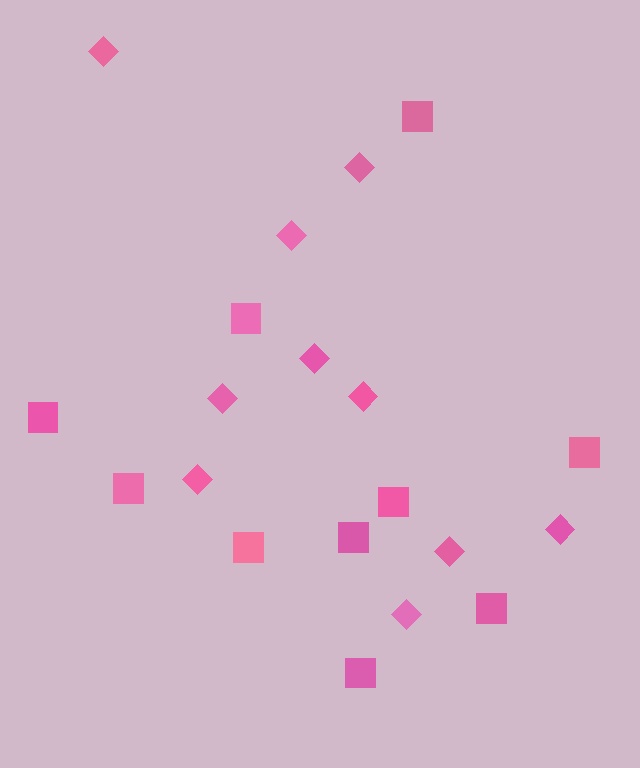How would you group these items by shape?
There are 2 groups: one group of squares (10) and one group of diamonds (10).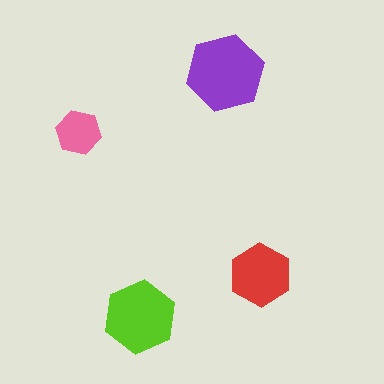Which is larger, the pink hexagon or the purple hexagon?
The purple one.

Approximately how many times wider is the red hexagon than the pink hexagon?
About 1.5 times wider.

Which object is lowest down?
The lime hexagon is bottommost.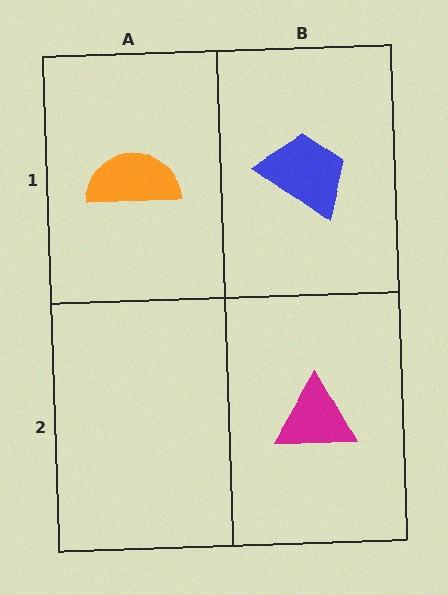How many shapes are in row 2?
1 shape.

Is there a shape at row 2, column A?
No, that cell is empty.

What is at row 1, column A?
An orange semicircle.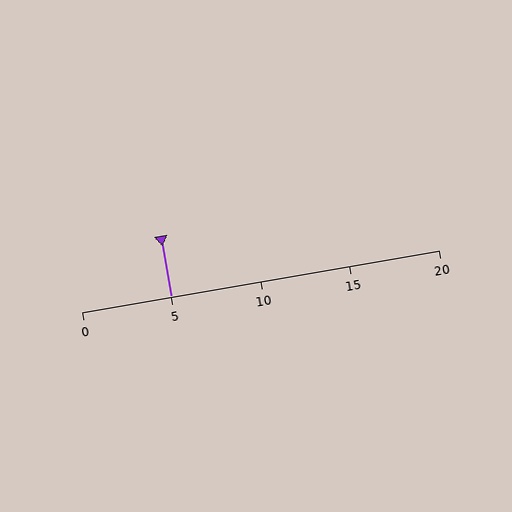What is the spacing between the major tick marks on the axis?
The major ticks are spaced 5 apart.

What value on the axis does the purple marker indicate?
The marker indicates approximately 5.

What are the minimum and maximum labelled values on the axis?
The axis runs from 0 to 20.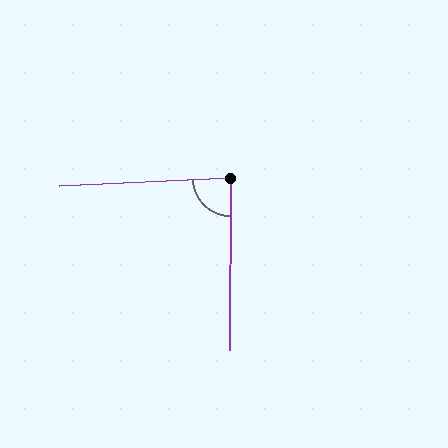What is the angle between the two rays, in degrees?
Approximately 87 degrees.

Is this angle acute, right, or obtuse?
It is approximately a right angle.